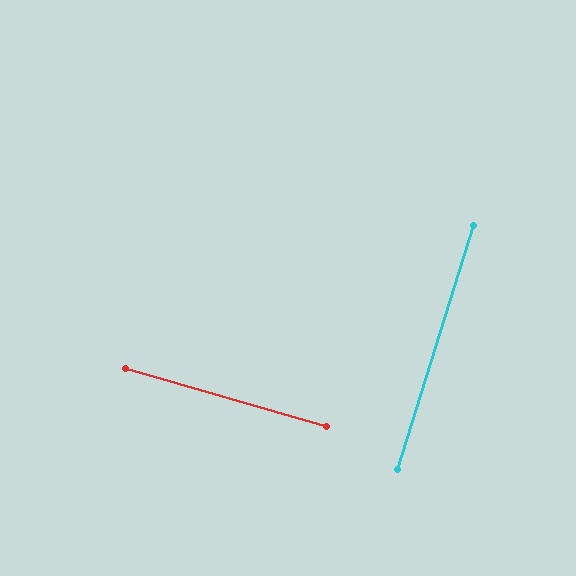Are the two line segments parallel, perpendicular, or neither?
Perpendicular — they meet at approximately 89°.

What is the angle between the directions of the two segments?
Approximately 89 degrees.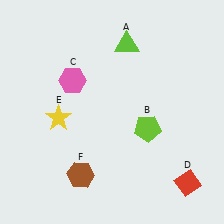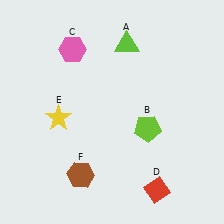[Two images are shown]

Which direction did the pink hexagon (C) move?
The pink hexagon (C) moved up.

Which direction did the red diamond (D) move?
The red diamond (D) moved left.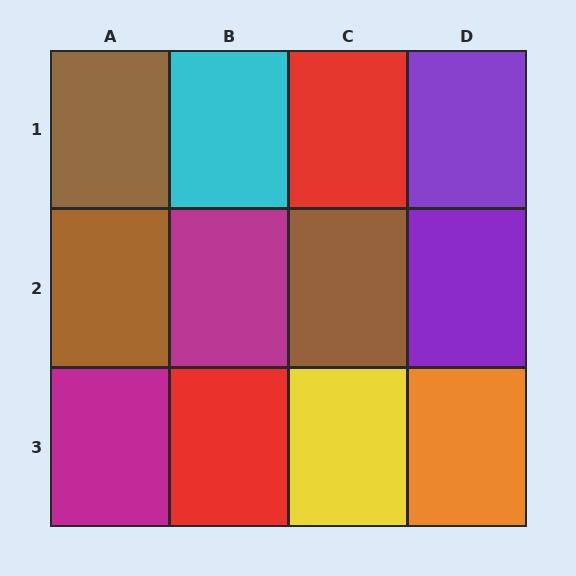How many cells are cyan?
1 cell is cyan.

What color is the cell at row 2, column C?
Brown.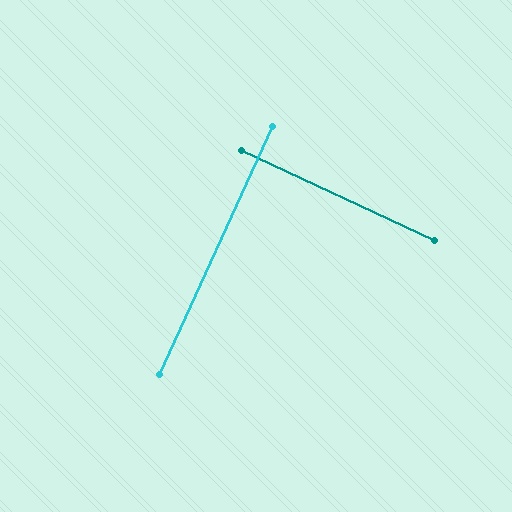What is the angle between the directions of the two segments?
Approximately 89 degrees.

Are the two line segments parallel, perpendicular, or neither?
Perpendicular — they meet at approximately 89°.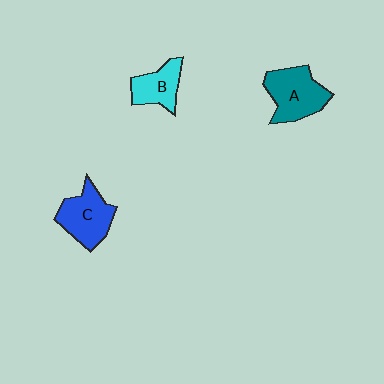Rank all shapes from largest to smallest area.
From largest to smallest: A (teal), C (blue), B (cyan).